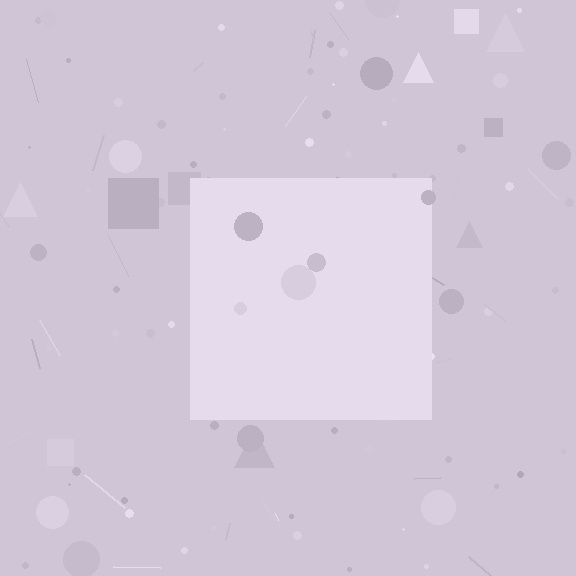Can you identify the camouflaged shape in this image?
The camouflaged shape is a square.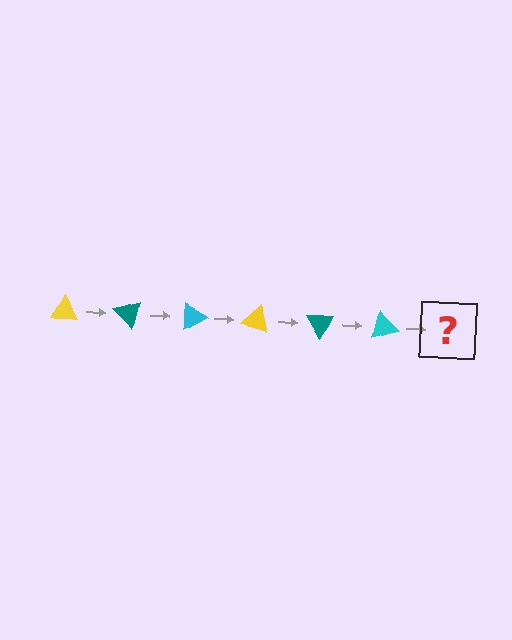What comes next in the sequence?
The next element should be a yellow triangle, rotated 270 degrees from the start.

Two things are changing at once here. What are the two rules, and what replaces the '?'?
The two rules are that it rotates 45 degrees each step and the color cycles through yellow, teal, and cyan. The '?' should be a yellow triangle, rotated 270 degrees from the start.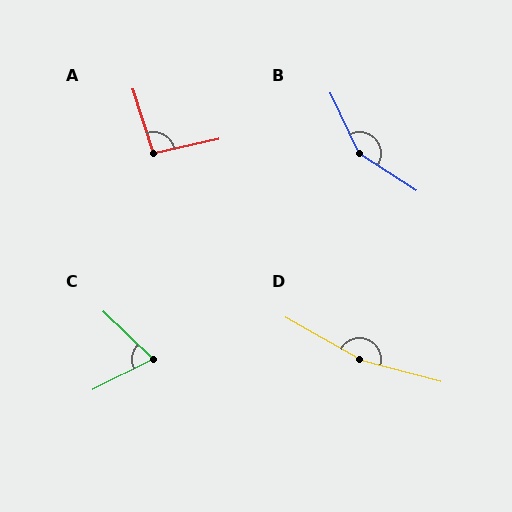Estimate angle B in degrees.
Approximately 148 degrees.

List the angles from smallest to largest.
C (71°), A (95°), B (148°), D (165°).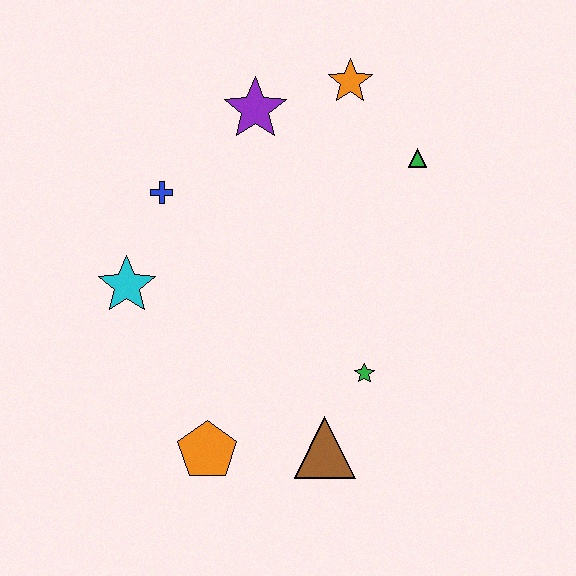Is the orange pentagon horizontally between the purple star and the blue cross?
Yes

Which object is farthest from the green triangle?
The orange pentagon is farthest from the green triangle.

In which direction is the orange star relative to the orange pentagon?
The orange star is above the orange pentagon.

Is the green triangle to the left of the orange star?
No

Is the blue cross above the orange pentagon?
Yes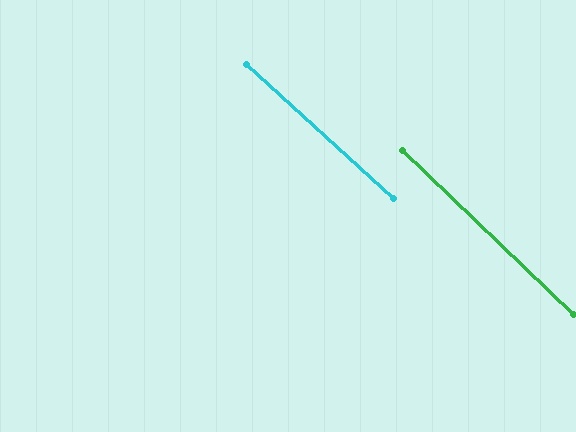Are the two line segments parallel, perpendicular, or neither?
Parallel — their directions differ by only 1.6°.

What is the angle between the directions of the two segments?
Approximately 2 degrees.